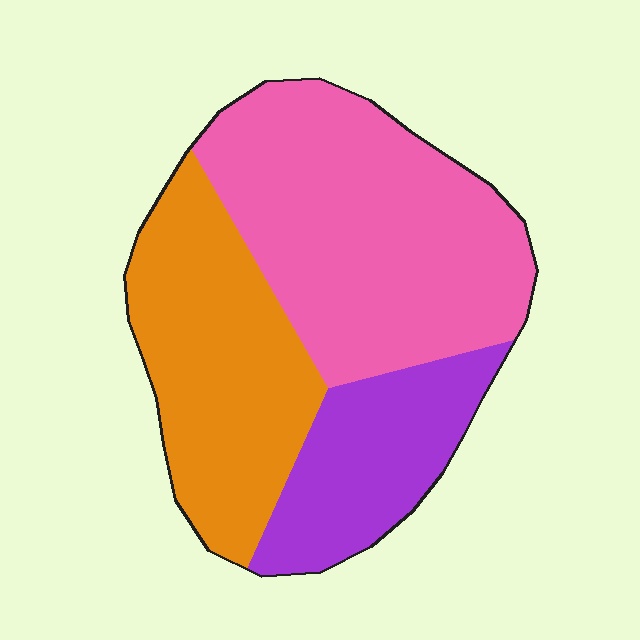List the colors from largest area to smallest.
From largest to smallest: pink, orange, purple.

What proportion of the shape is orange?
Orange covers roughly 35% of the shape.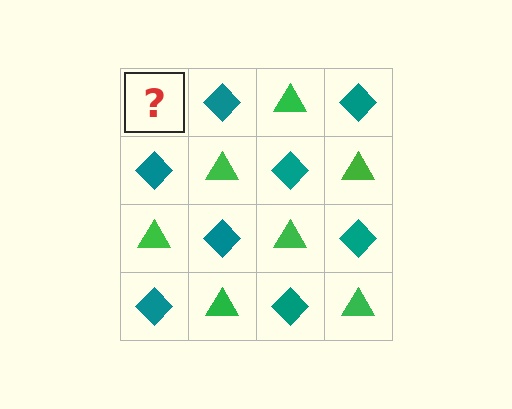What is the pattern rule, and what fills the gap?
The rule is that it alternates green triangle and teal diamond in a checkerboard pattern. The gap should be filled with a green triangle.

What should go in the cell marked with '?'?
The missing cell should contain a green triangle.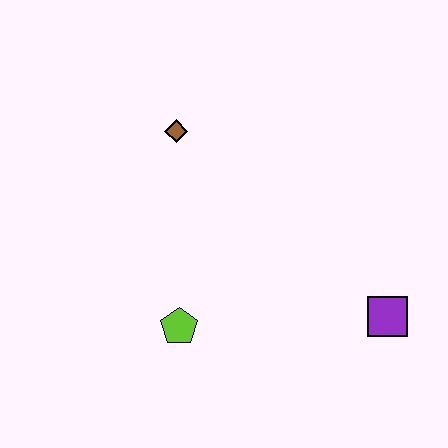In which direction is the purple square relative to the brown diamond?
The purple square is to the right of the brown diamond.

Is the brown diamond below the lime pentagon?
No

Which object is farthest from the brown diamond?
The purple square is farthest from the brown diamond.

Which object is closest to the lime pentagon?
The brown diamond is closest to the lime pentagon.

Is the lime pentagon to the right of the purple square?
No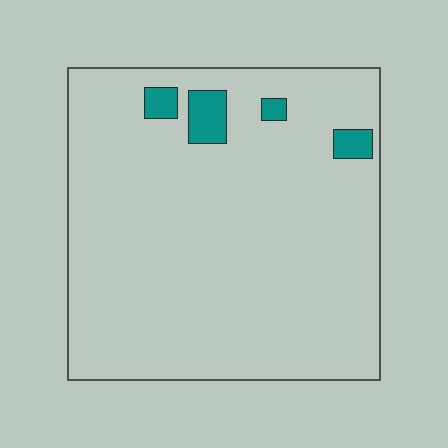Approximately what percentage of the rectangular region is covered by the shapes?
Approximately 5%.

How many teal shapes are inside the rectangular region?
4.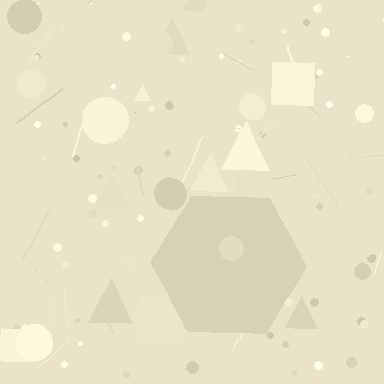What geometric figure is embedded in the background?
A hexagon is embedded in the background.